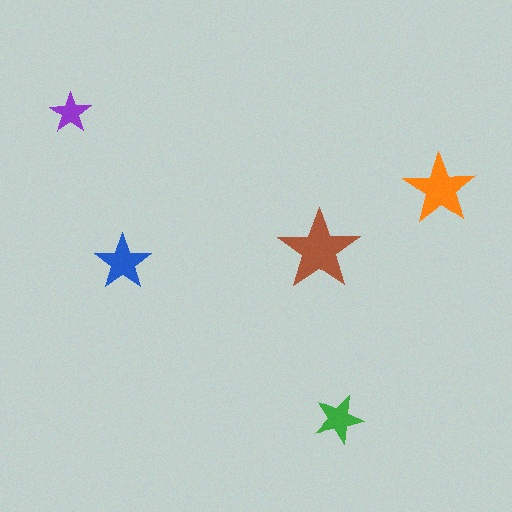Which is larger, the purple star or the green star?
The green one.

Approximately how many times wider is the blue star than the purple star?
About 1.5 times wider.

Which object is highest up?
The purple star is topmost.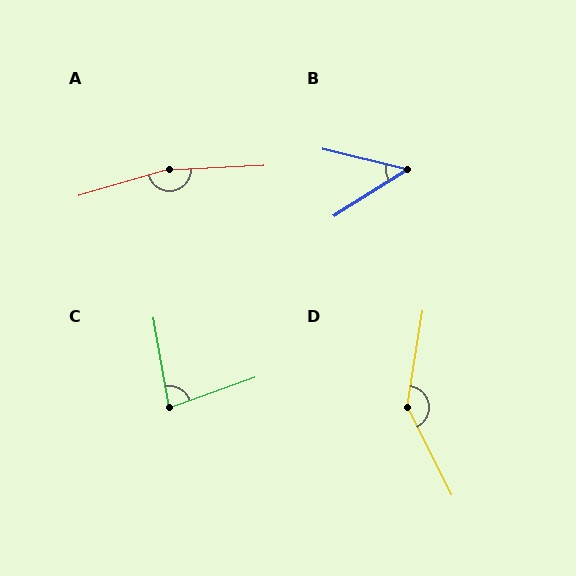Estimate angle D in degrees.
Approximately 144 degrees.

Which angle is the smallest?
B, at approximately 46 degrees.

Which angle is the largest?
A, at approximately 166 degrees.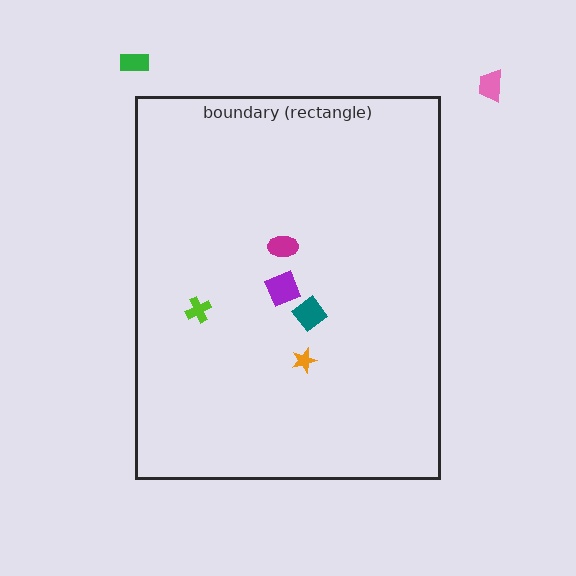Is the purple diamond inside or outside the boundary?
Inside.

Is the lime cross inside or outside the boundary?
Inside.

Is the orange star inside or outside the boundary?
Inside.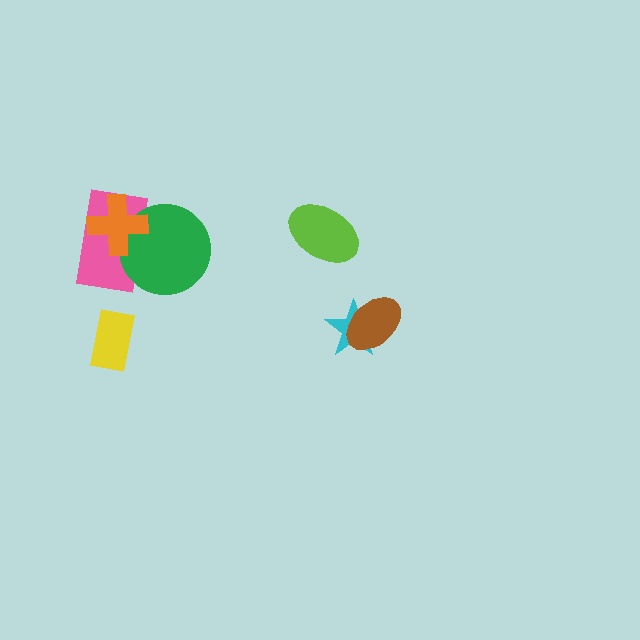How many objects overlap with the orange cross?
2 objects overlap with the orange cross.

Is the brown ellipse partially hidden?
No, no other shape covers it.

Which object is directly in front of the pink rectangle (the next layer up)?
The green circle is directly in front of the pink rectangle.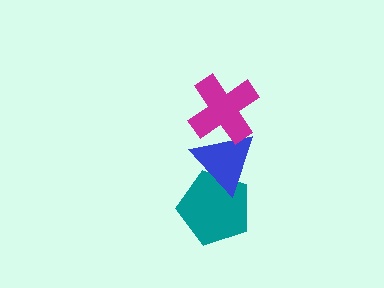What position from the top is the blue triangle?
The blue triangle is 2nd from the top.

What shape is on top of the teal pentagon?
The blue triangle is on top of the teal pentagon.